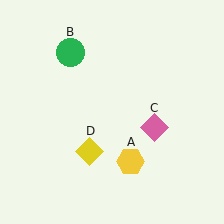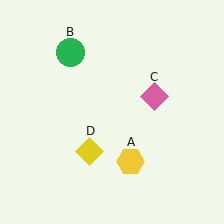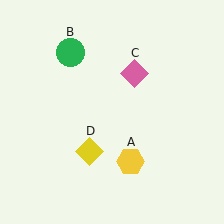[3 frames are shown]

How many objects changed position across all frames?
1 object changed position: pink diamond (object C).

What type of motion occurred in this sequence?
The pink diamond (object C) rotated counterclockwise around the center of the scene.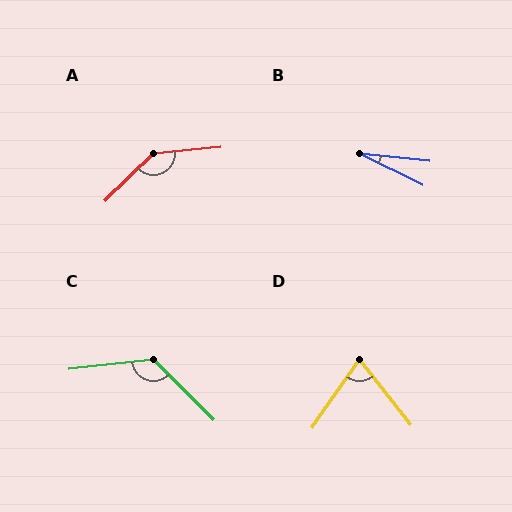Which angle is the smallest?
B, at approximately 20 degrees.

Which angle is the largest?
A, at approximately 142 degrees.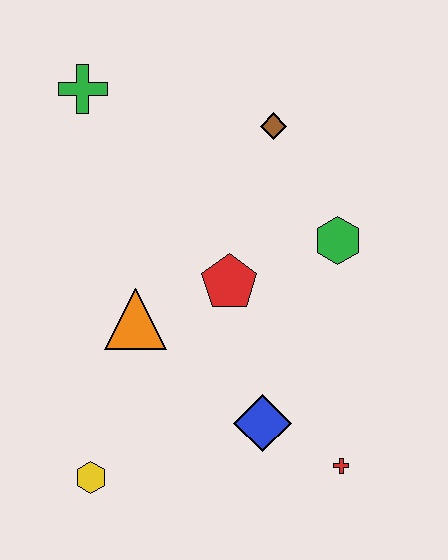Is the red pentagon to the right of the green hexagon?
No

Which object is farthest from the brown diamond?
The yellow hexagon is farthest from the brown diamond.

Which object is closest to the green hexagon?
The red pentagon is closest to the green hexagon.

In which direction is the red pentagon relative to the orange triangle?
The red pentagon is to the right of the orange triangle.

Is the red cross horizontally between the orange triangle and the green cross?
No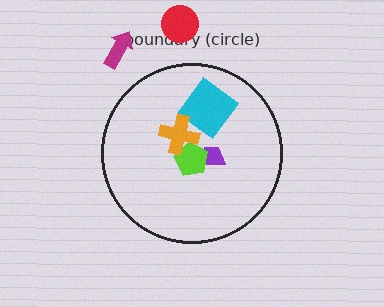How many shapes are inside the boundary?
4 inside, 2 outside.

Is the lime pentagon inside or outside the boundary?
Inside.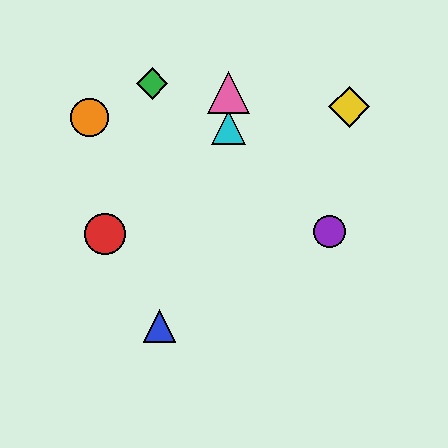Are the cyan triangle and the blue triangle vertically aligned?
No, the cyan triangle is at x≈229 and the blue triangle is at x≈160.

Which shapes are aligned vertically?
The cyan triangle, the pink triangle are aligned vertically.